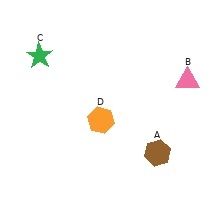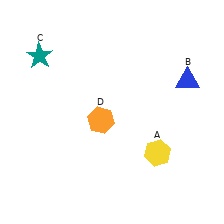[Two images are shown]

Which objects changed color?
A changed from brown to yellow. B changed from pink to blue. C changed from green to teal.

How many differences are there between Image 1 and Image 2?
There are 3 differences between the two images.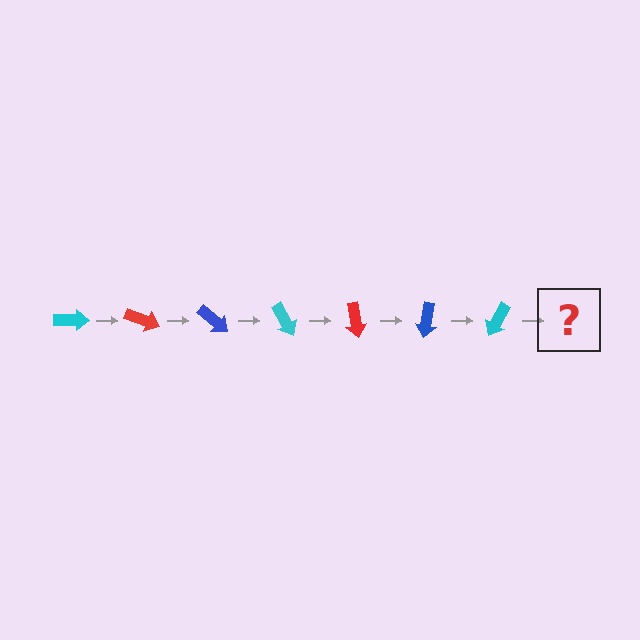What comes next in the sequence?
The next element should be a red arrow, rotated 140 degrees from the start.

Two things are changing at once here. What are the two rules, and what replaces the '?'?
The two rules are that it rotates 20 degrees each step and the color cycles through cyan, red, and blue. The '?' should be a red arrow, rotated 140 degrees from the start.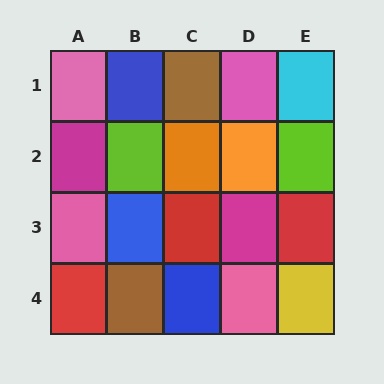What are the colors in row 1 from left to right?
Pink, blue, brown, pink, cyan.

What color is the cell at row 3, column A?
Pink.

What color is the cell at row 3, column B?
Blue.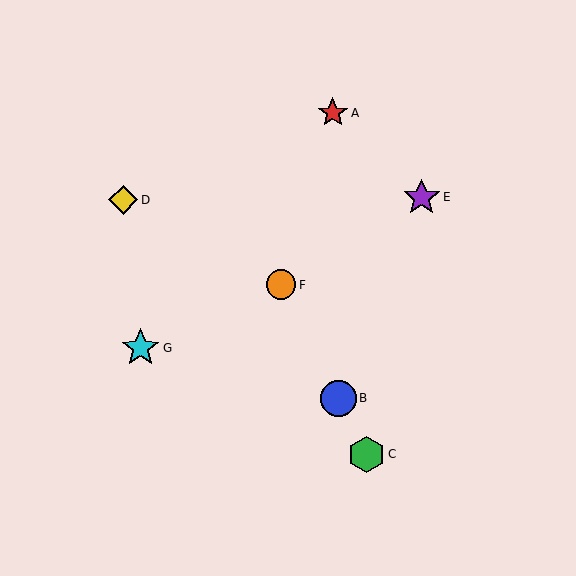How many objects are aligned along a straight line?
3 objects (B, C, F) are aligned along a straight line.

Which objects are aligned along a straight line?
Objects B, C, F are aligned along a straight line.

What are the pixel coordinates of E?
Object E is at (422, 198).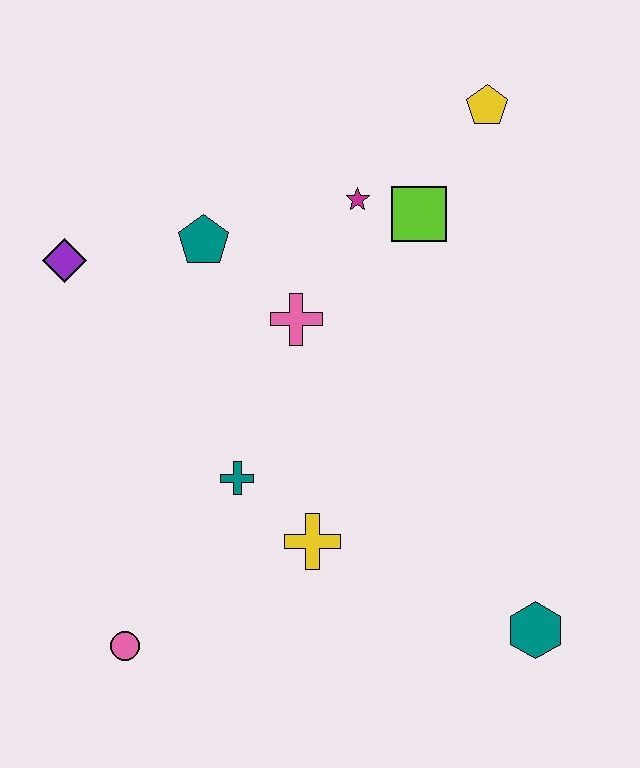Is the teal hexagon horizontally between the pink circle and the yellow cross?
No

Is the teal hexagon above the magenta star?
No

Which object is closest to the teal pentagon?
The pink cross is closest to the teal pentagon.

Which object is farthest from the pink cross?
The teal hexagon is farthest from the pink cross.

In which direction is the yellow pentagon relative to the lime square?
The yellow pentagon is above the lime square.